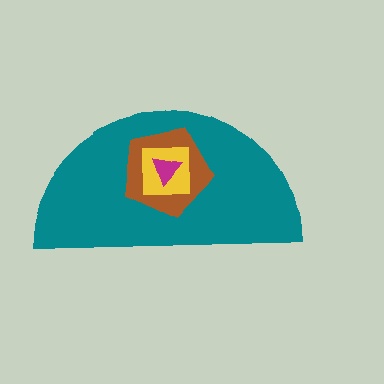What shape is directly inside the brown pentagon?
The yellow square.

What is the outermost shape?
The teal semicircle.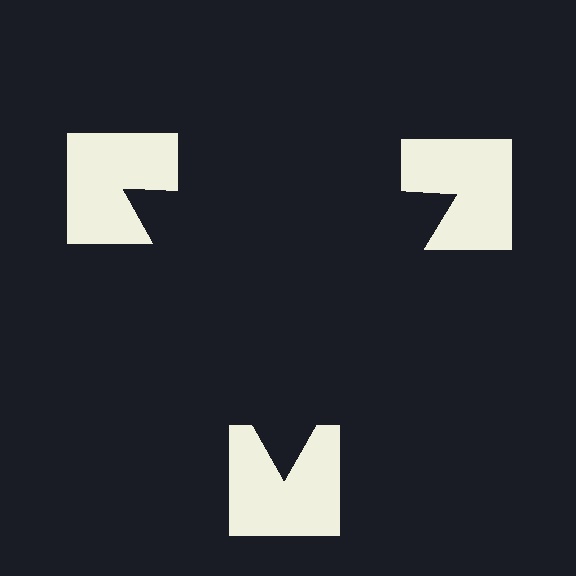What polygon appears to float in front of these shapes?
An illusory triangle — its edges are inferred from the aligned wedge cuts in the notched squares, not physically drawn.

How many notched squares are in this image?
There are 3 — one at each vertex of the illusory triangle.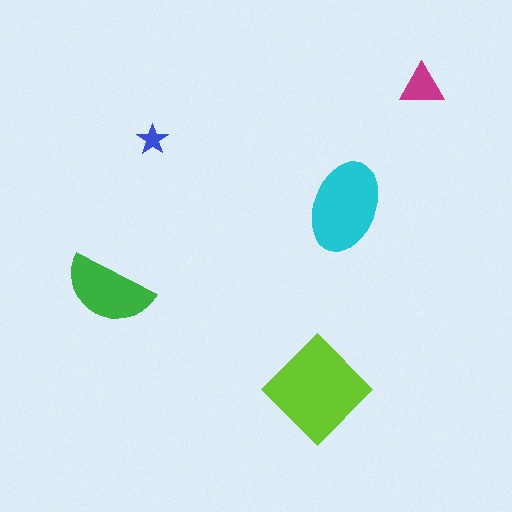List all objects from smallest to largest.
The blue star, the magenta triangle, the green semicircle, the cyan ellipse, the lime diamond.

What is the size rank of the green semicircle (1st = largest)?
3rd.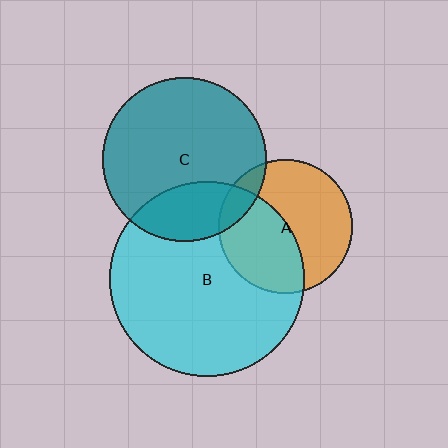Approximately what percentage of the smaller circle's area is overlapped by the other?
Approximately 45%.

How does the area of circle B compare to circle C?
Approximately 1.4 times.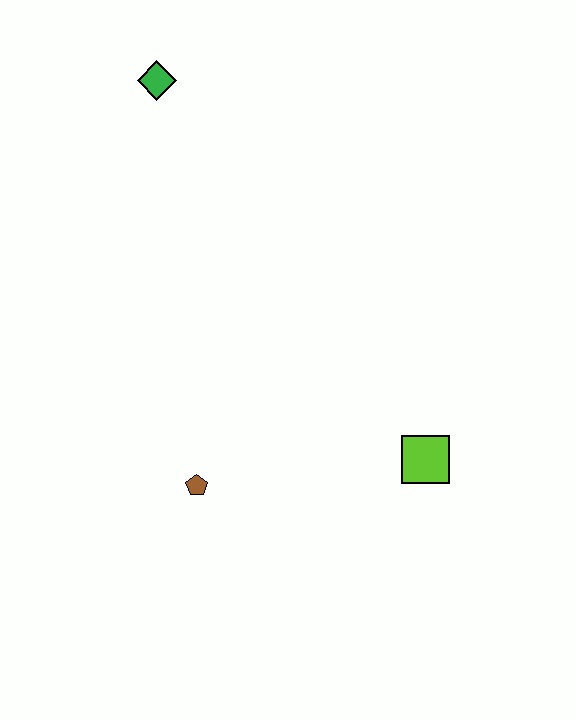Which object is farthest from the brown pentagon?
The green diamond is farthest from the brown pentagon.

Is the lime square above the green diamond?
No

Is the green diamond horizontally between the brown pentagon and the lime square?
No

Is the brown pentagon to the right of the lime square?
No